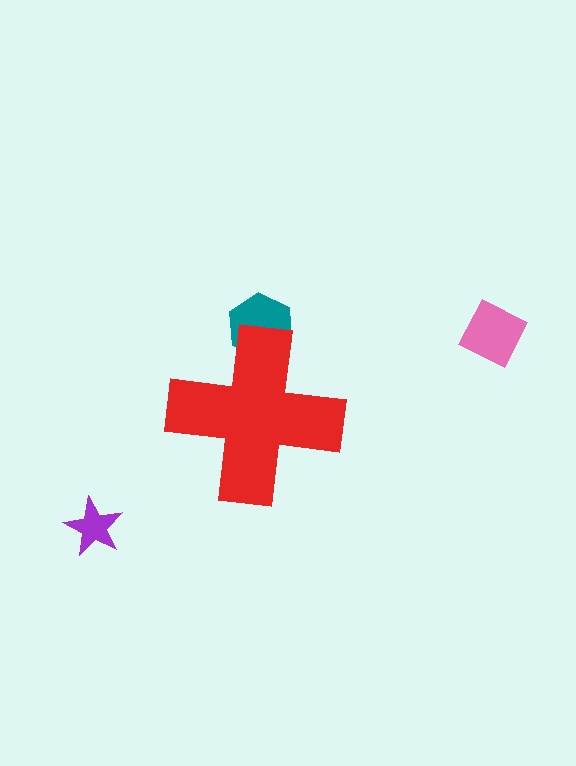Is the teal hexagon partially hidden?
Yes, the teal hexagon is partially hidden behind the red cross.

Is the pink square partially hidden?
No, the pink square is fully visible.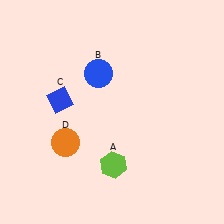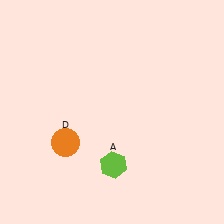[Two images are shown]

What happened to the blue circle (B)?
The blue circle (B) was removed in Image 2. It was in the top-left area of Image 1.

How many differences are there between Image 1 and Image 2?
There are 2 differences between the two images.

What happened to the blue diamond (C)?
The blue diamond (C) was removed in Image 2. It was in the top-left area of Image 1.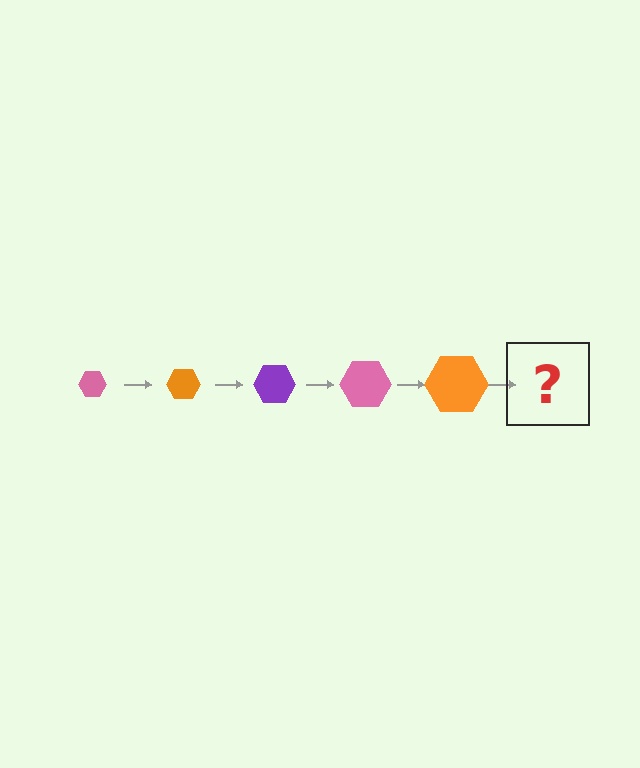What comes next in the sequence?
The next element should be a purple hexagon, larger than the previous one.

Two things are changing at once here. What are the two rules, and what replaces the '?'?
The two rules are that the hexagon grows larger each step and the color cycles through pink, orange, and purple. The '?' should be a purple hexagon, larger than the previous one.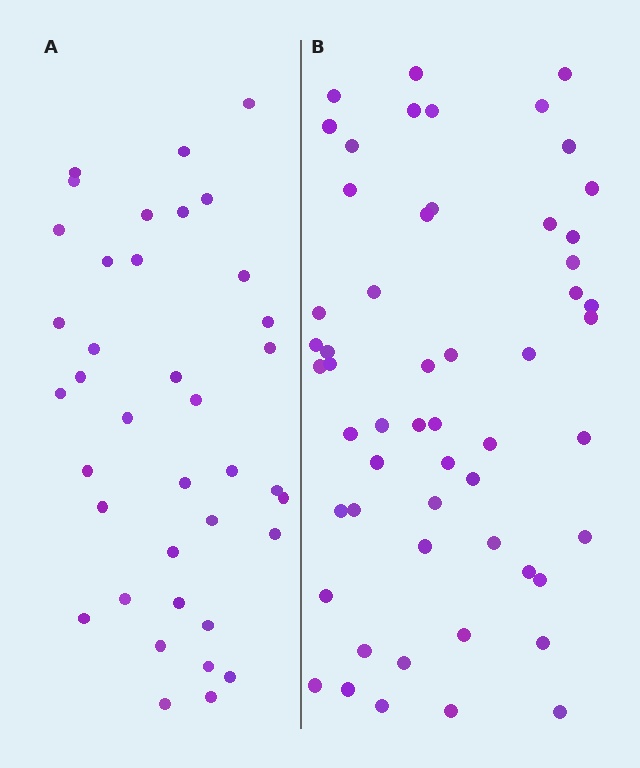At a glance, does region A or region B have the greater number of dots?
Region B (the right region) has more dots.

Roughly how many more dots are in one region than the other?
Region B has approximately 15 more dots than region A.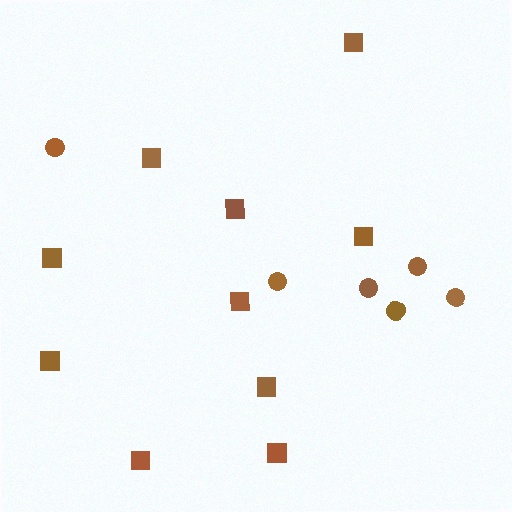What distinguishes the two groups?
There are 2 groups: one group of squares (10) and one group of circles (6).